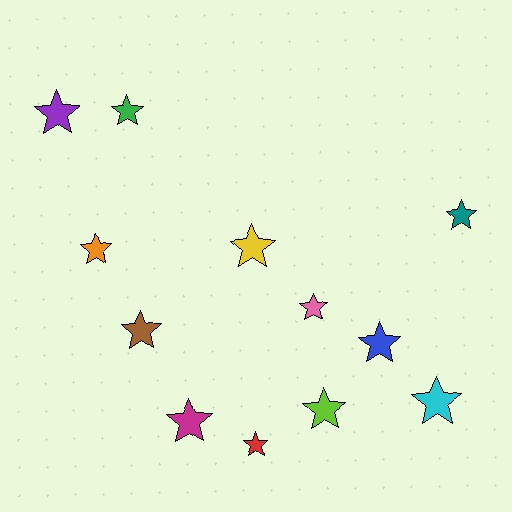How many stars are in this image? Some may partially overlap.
There are 12 stars.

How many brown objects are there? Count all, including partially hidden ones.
There is 1 brown object.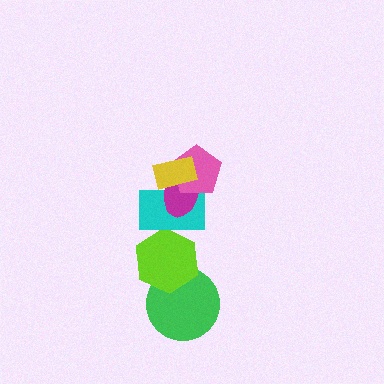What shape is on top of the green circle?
The lime hexagon is on top of the green circle.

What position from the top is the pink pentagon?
The pink pentagon is 2nd from the top.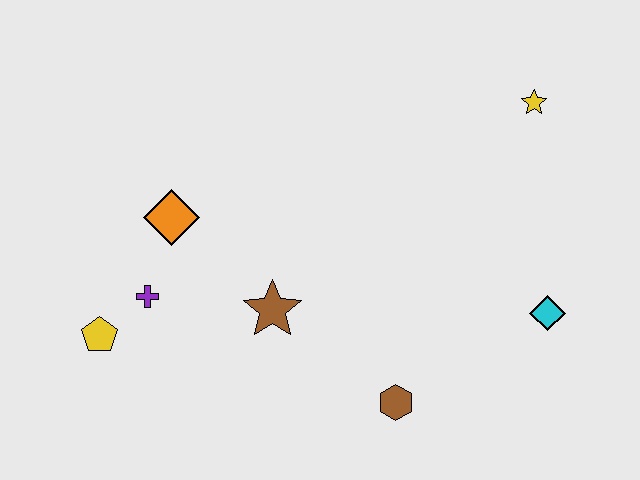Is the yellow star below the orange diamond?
No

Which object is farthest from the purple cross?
The yellow star is farthest from the purple cross.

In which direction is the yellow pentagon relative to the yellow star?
The yellow pentagon is to the left of the yellow star.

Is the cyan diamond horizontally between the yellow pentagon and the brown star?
No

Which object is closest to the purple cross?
The yellow pentagon is closest to the purple cross.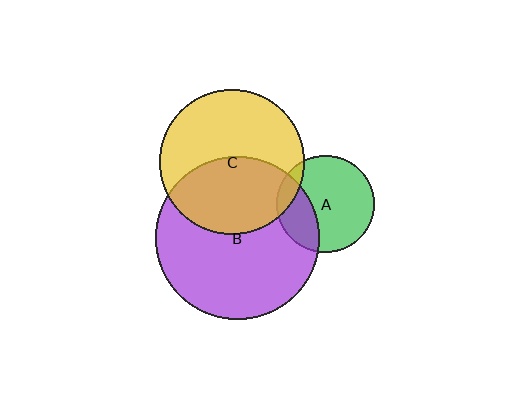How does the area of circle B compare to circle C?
Approximately 1.3 times.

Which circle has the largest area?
Circle B (purple).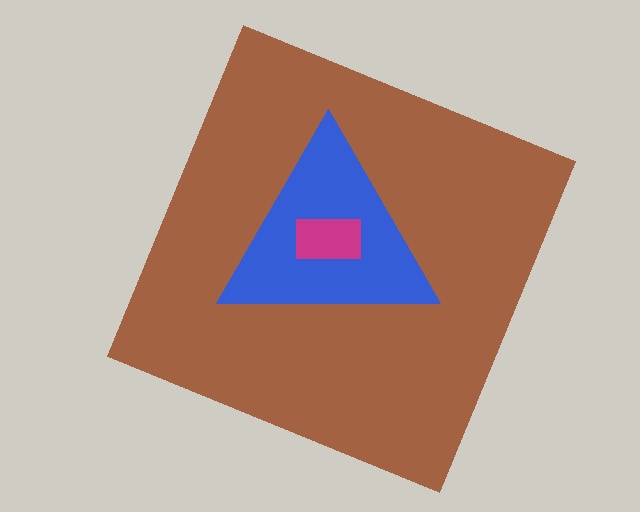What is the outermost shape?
The brown square.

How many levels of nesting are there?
3.